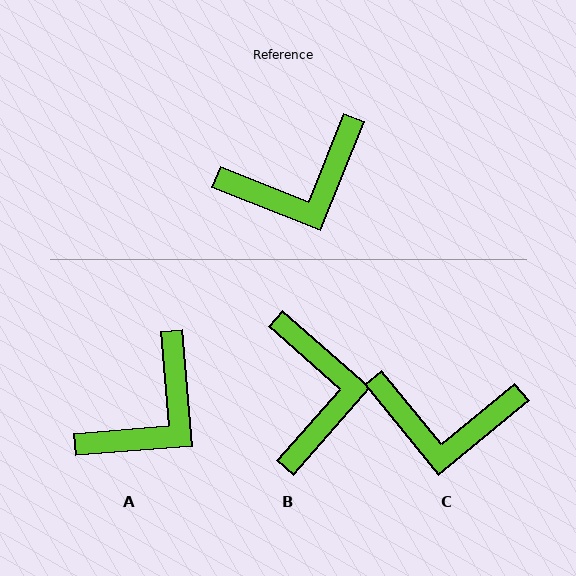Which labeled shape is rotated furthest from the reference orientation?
B, about 70 degrees away.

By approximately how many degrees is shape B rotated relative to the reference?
Approximately 70 degrees counter-clockwise.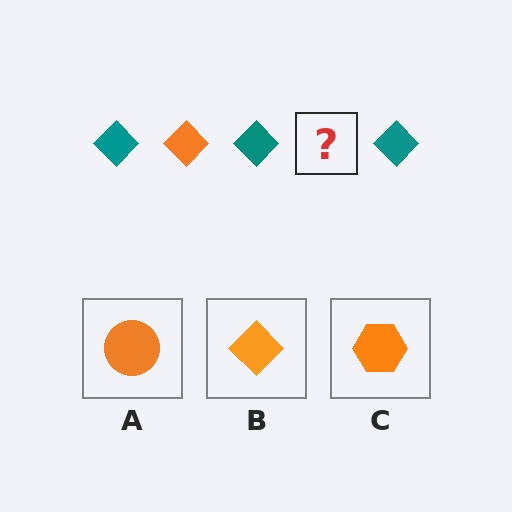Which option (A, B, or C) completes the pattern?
B.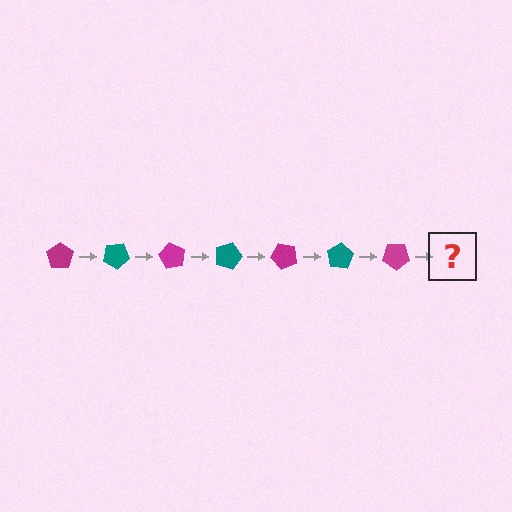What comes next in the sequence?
The next element should be a teal pentagon, rotated 210 degrees from the start.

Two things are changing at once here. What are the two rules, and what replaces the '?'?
The two rules are that it rotates 30 degrees each step and the color cycles through magenta and teal. The '?' should be a teal pentagon, rotated 210 degrees from the start.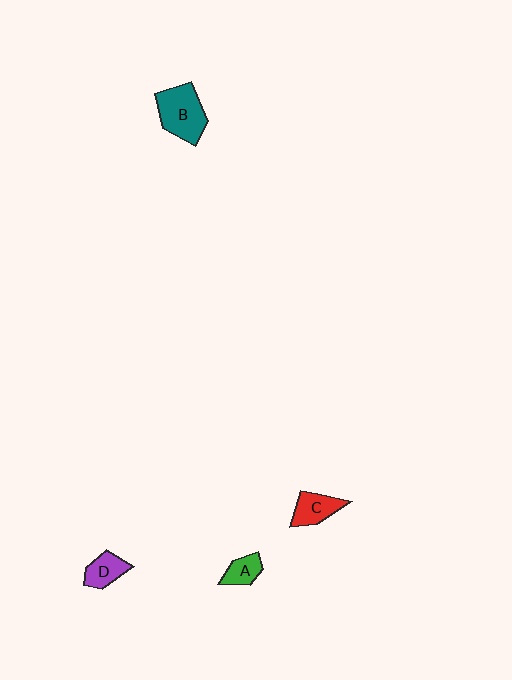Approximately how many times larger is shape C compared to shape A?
Approximately 1.3 times.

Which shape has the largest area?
Shape B (teal).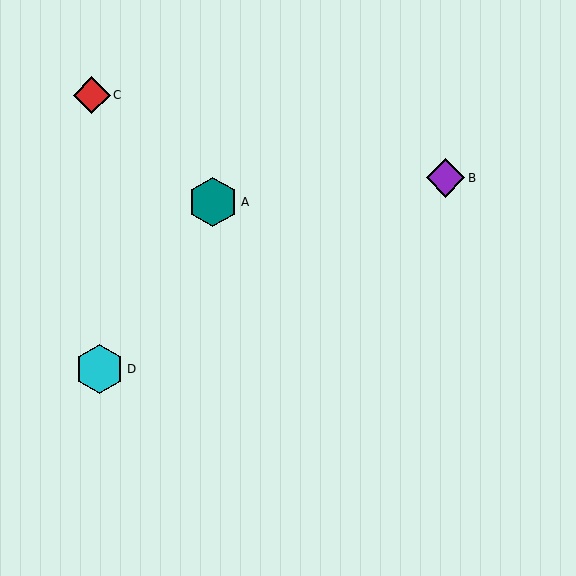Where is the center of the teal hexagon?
The center of the teal hexagon is at (213, 202).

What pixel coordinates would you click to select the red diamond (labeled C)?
Click at (92, 95) to select the red diamond C.